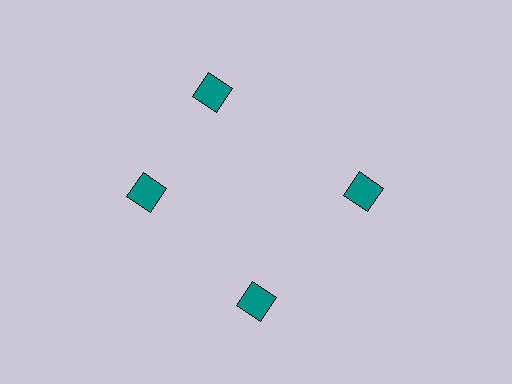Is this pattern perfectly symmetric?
No. The 4 teal squares are arranged in a ring, but one element near the 12 o'clock position is rotated out of alignment along the ring, breaking the 4-fold rotational symmetry.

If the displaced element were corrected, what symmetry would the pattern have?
It would have 4-fold rotational symmetry — the pattern would map onto itself every 90 degrees.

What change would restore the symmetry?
The symmetry would be restored by rotating it back into even spacing with its neighbors so that all 4 squares sit at equal angles and equal distance from the center.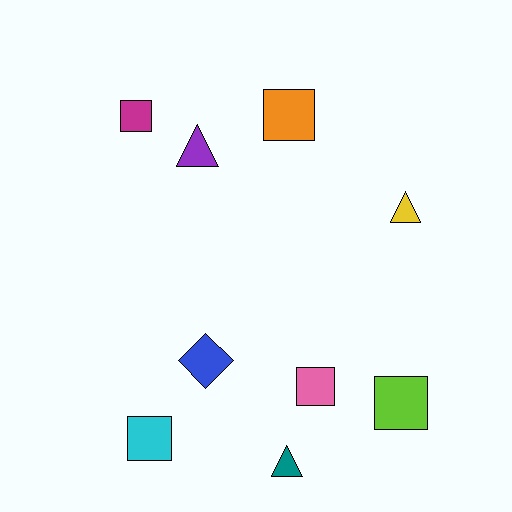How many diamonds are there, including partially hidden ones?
There is 1 diamond.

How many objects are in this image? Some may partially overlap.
There are 9 objects.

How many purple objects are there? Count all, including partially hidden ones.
There is 1 purple object.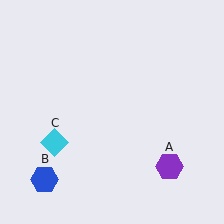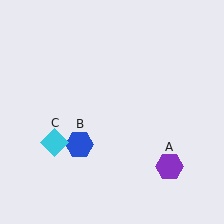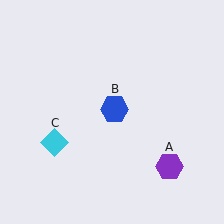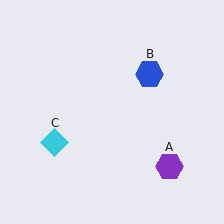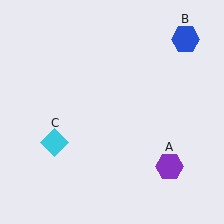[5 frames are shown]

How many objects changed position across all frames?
1 object changed position: blue hexagon (object B).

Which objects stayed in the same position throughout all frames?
Purple hexagon (object A) and cyan diamond (object C) remained stationary.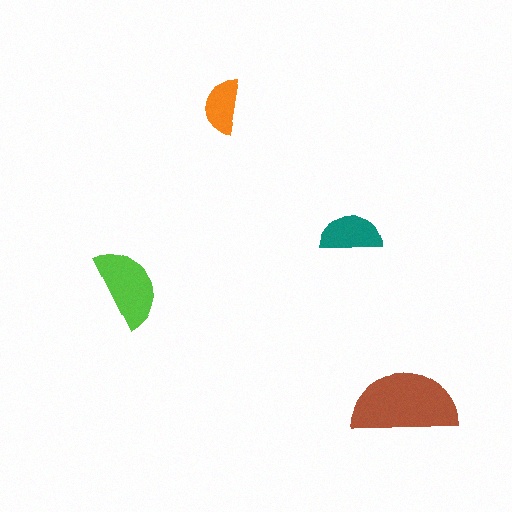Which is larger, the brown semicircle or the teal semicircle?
The brown one.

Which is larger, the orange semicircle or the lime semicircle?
The lime one.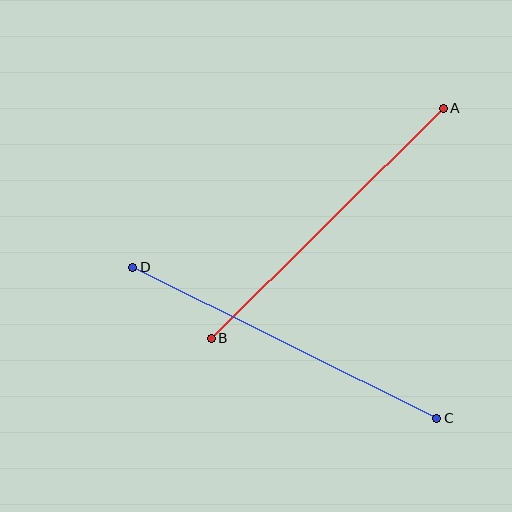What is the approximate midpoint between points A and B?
The midpoint is at approximately (327, 223) pixels.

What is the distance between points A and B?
The distance is approximately 327 pixels.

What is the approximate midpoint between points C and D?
The midpoint is at approximately (285, 343) pixels.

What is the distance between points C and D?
The distance is approximately 340 pixels.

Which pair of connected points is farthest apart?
Points C and D are farthest apart.